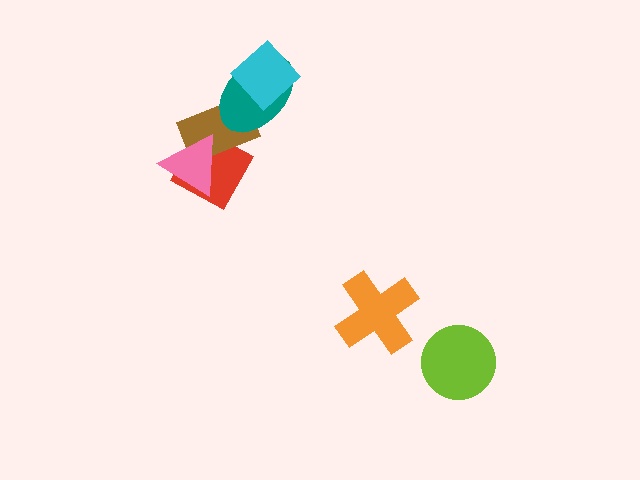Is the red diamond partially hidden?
Yes, it is partially covered by another shape.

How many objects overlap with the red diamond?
2 objects overlap with the red diamond.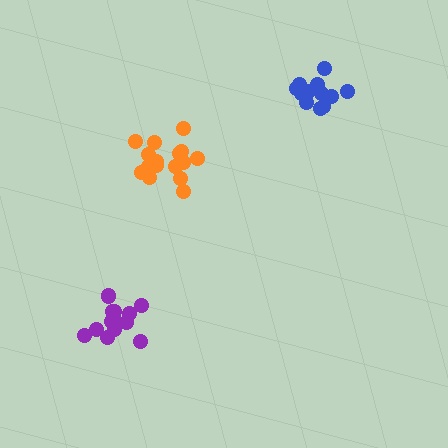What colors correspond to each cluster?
The clusters are colored: orange, purple, blue.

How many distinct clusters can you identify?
There are 3 distinct clusters.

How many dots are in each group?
Group 1: 16 dots, Group 2: 15 dots, Group 3: 12 dots (43 total).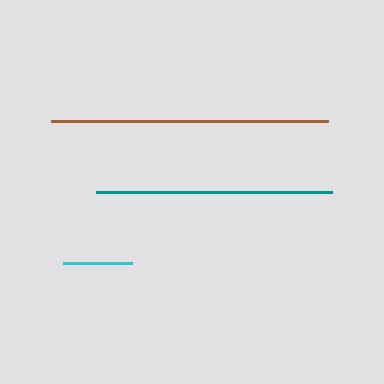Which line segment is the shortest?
The cyan line is the shortest at approximately 69 pixels.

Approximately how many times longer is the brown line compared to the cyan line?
The brown line is approximately 4.0 times the length of the cyan line.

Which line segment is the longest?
The brown line is the longest at approximately 277 pixels.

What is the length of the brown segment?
The brown segment is approximately 277 pixels long.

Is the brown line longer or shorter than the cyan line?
The brown line is longer than the cyan line.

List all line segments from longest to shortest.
From longest to shortest: brown, teal, cyan.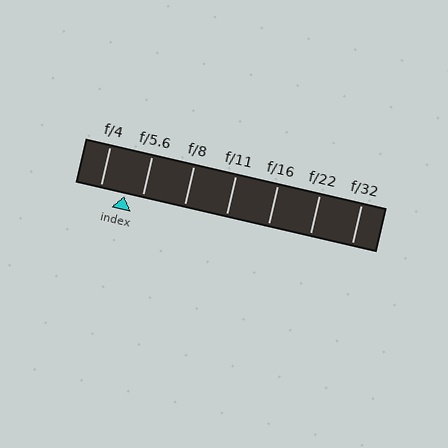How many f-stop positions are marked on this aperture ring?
There are 7 f-stop positions marked.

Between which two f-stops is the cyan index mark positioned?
The index mark is between f/4 and f/5.6.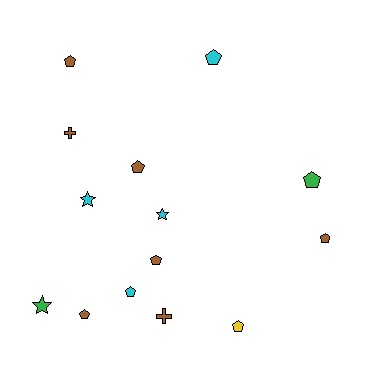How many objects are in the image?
There are 14 objects.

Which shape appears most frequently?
Pentagon, with 9 objects.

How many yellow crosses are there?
There are no yellow crosses.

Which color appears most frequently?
Brown, with 7 objects.